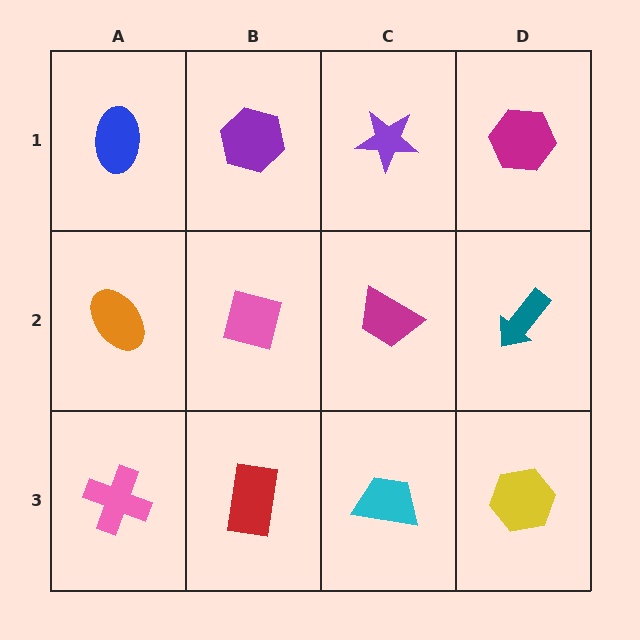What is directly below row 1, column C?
A magenta trapezoid.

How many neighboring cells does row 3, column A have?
2.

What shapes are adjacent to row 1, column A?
An orange ellipse (row 2, column A), a purple hexagon (row 1, column B).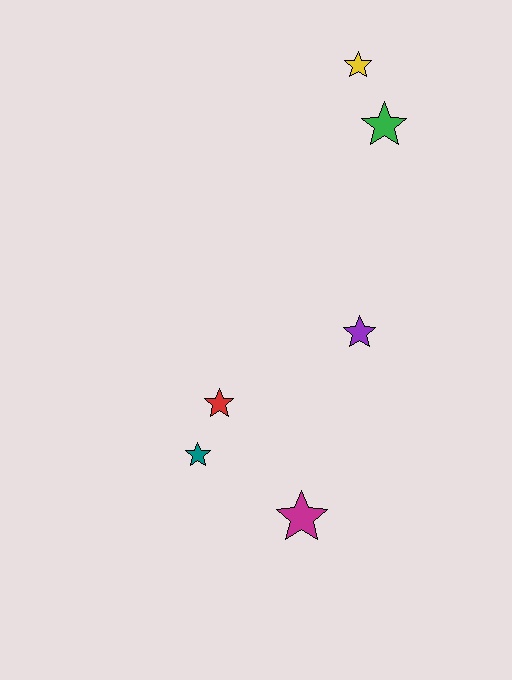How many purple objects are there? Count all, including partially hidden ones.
There is 1 purple object.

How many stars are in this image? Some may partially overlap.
There are 6 stars.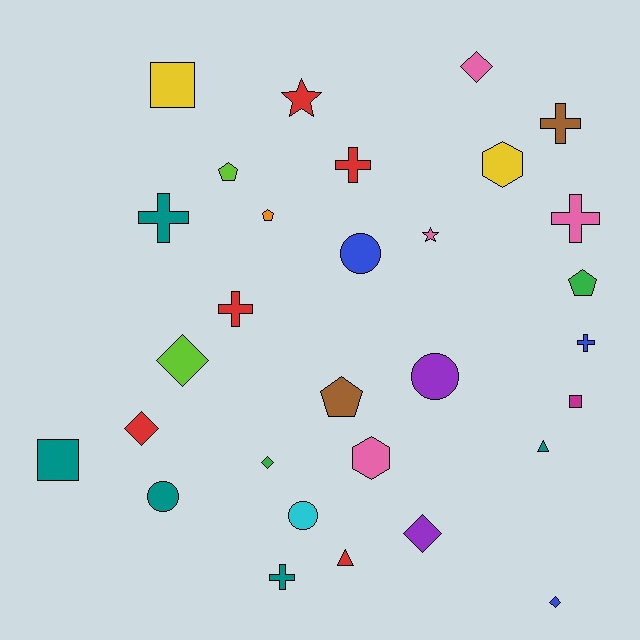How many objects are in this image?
There are 30 objects.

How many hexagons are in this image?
There are 2 hexagons.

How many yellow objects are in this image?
There are 2 yellow objects.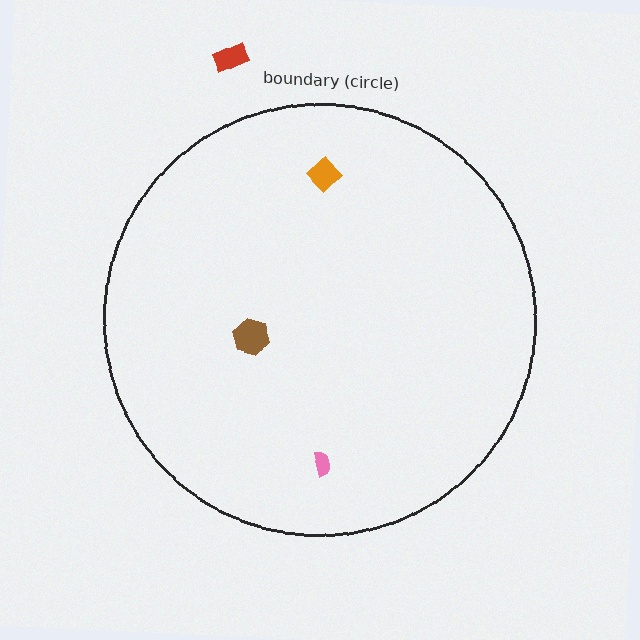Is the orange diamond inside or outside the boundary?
Inside.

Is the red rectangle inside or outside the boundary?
Outside.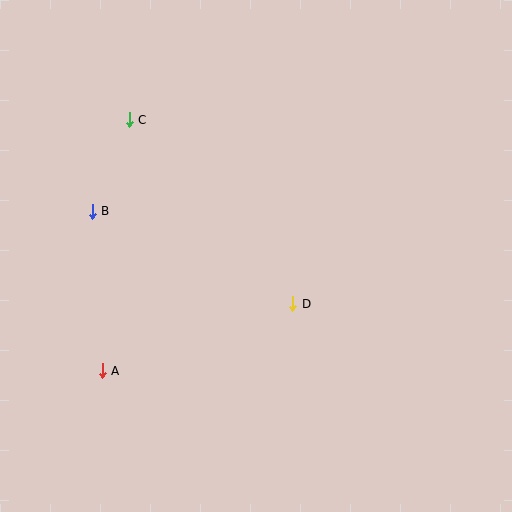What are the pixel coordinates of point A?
Point A is at (102, 371).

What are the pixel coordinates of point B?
Point B is at (92, 211).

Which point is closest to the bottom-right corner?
Point D is closest to the bottom-right corner.